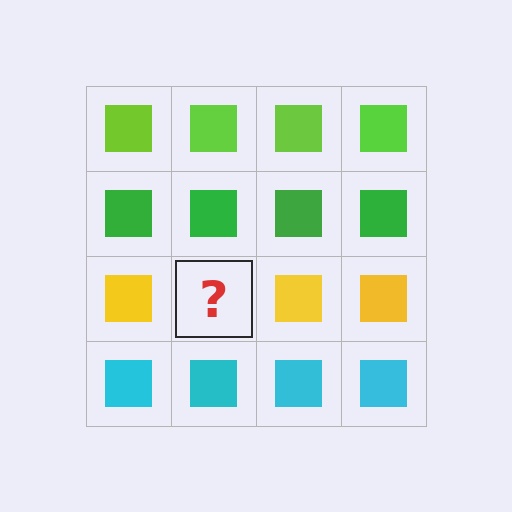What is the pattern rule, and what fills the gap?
The rule is that each row has a consistent color. The gap should be filled with a yellow square.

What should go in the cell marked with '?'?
The missing cell should contain a yellow square.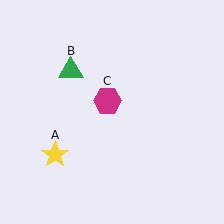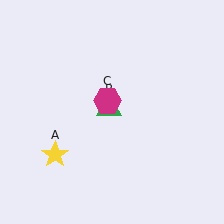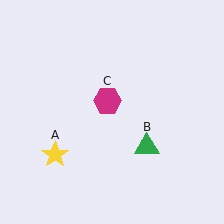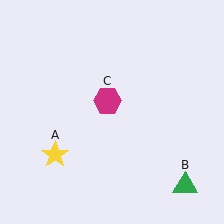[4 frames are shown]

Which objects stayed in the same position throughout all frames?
Yellow star (object A) and magenta hexagon (object C) remained stationary.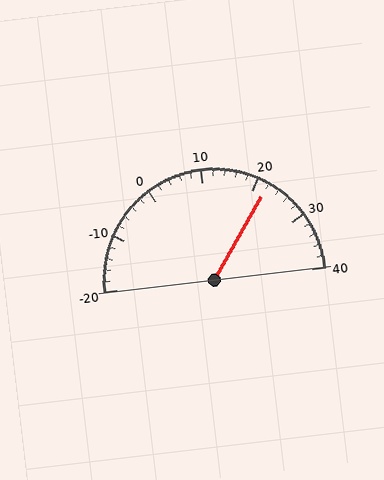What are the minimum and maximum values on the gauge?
The gauge ranges from -20 to 40.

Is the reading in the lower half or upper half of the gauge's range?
The reading is in the upper half of the range (-20 to 40).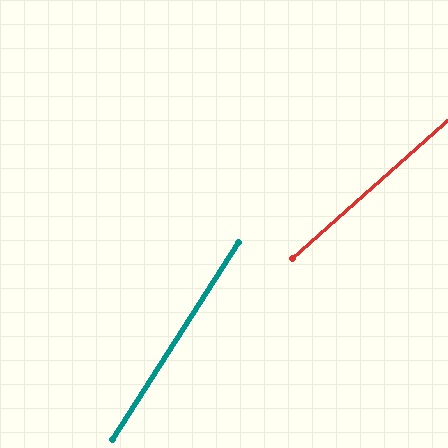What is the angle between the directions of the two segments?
Approximately 16 degrees.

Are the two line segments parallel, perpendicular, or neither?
Neither parallel nor perpendicular — they differ by about 16°.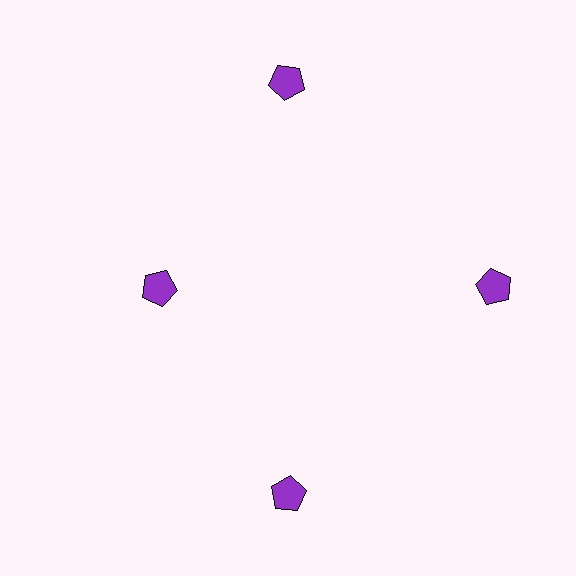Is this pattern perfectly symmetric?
No. The 4 purple pentagons are arranged in a ring, but one element near the 9 o'clock position is pulled inward toward the center, breaking the 4-fold rotational symmetry.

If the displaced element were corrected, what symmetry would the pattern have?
It would have 4-fold rotational symmetry — the pattern would map onto itself every 90 degrees.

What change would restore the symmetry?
The symmetry would be restored by moving it outward, back onto the ring so that all 4 pentagons sit at equal angles and equal distance from the center.